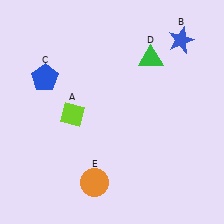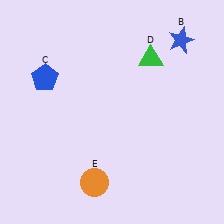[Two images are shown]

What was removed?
The lime diamond (A) was removed in Image 2.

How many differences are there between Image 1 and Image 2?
There is 1 difference between the two images.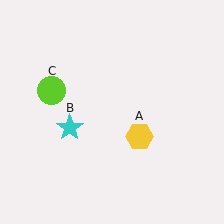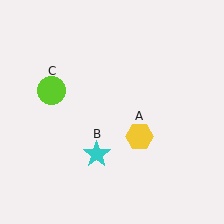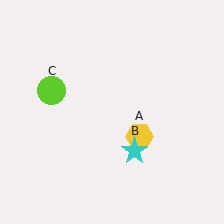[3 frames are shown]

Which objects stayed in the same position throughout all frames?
Yellow hexagon (object A) and lime circle (object C) remained stationary.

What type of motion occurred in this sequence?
The cyan star (object B) rotated counterclockwise around the center of the scene.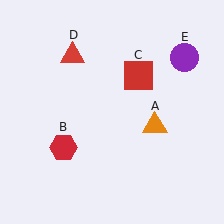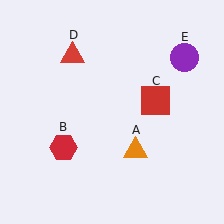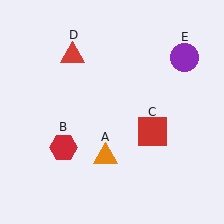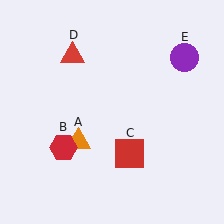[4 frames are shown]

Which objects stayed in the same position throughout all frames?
Red hexagon (object B) and red triangle (object D) and purple circle (object E) remained stationary.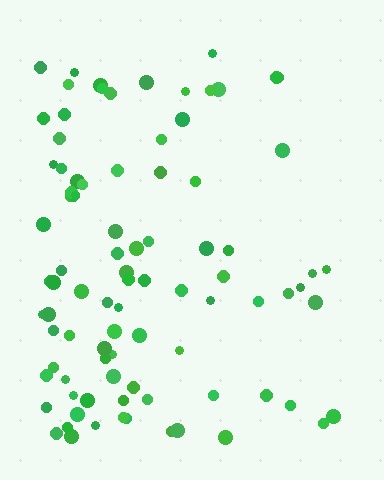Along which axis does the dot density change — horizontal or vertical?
Horizontal.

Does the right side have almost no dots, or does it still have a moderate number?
Still a moderate number, just noticeably fewer than the left.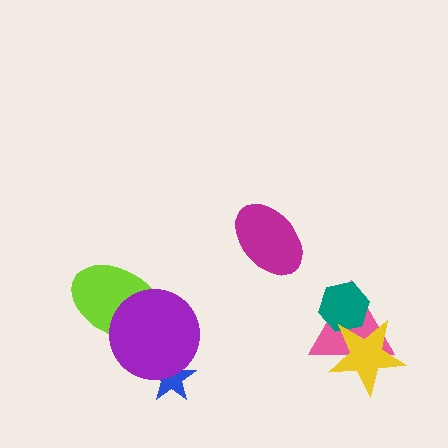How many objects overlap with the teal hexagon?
2 objects overlap with the teal hexagon.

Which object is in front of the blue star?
The purple circle is in front of the blue star.